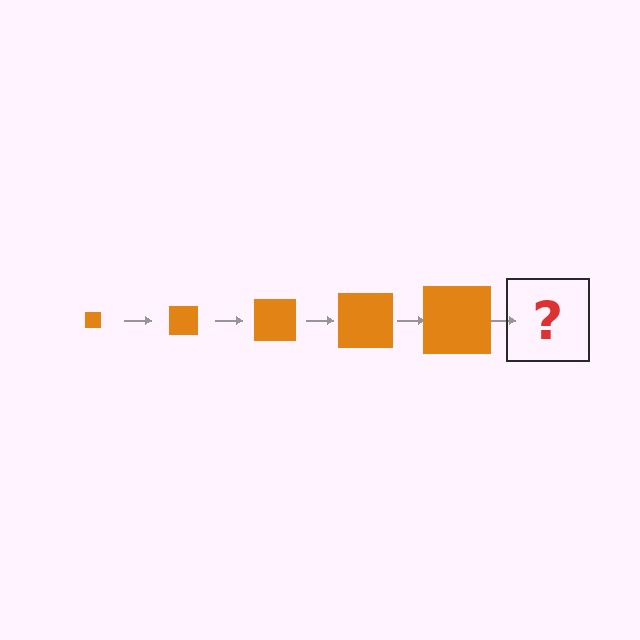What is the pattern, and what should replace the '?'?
The pattern is that the square gets progressively larger each step. The '?' should be an orange square, larger than the previous one.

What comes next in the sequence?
The next element should be an orange square, larger than the previous one.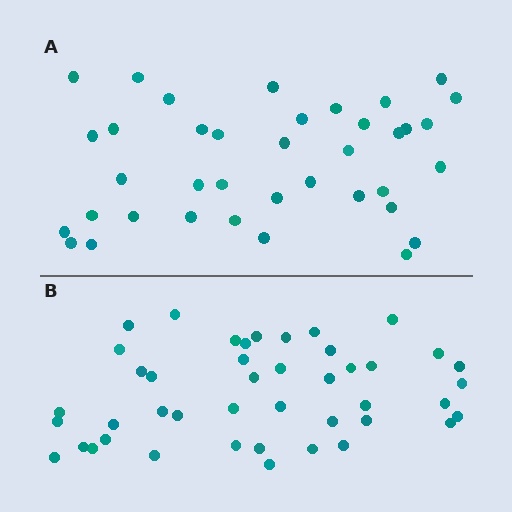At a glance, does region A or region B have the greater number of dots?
Region B (the bottom region) has more dots.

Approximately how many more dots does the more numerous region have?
Region B has about 6 more dots than region A.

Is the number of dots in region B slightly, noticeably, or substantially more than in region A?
Region B has only slightly more — the two regions are fairly close. The ratio is roughly 1.2 to 1.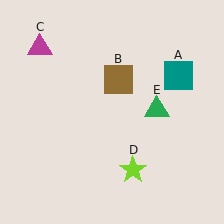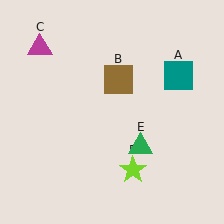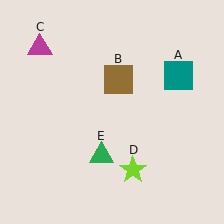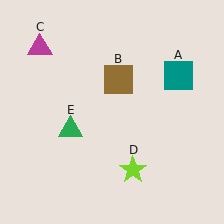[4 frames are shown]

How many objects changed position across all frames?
1 object changed position: green triangle (object E).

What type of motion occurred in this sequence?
The green triangle (object E) rotated clockwise around the center of the scene.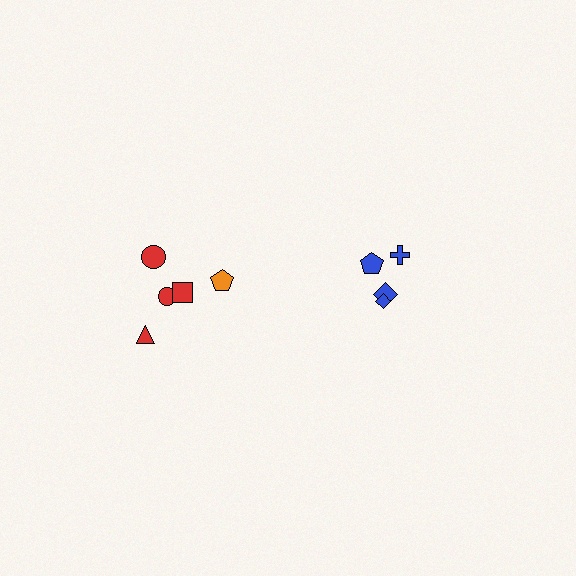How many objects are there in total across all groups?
There are 10 objects.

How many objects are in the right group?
There are 4 objects.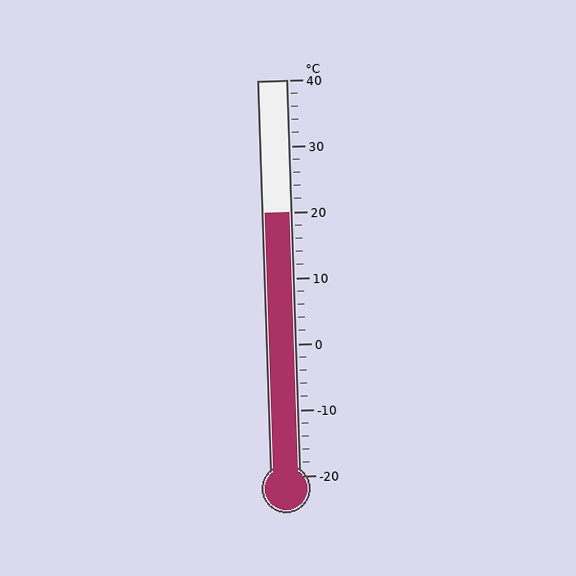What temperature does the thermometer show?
The thermometer shows approximately 20°C.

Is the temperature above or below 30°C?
The temperature is below 30°C.